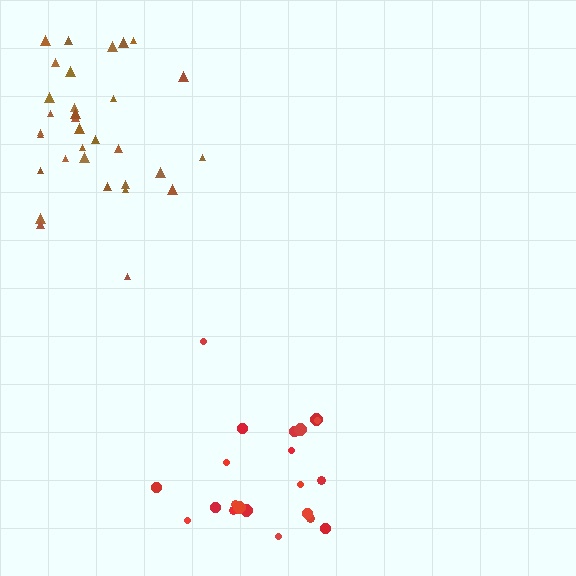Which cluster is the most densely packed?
Red.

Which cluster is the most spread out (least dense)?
Brown.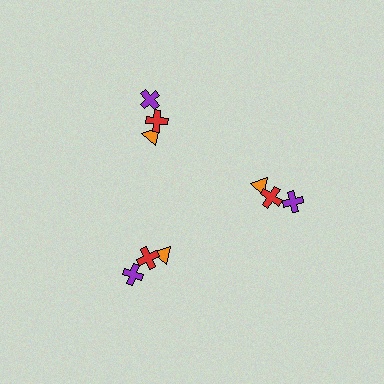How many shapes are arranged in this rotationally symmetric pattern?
There are 9 shapes, arranged in 3 groups of 3.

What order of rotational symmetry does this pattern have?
This pattern has 3-fold rotational symmetry.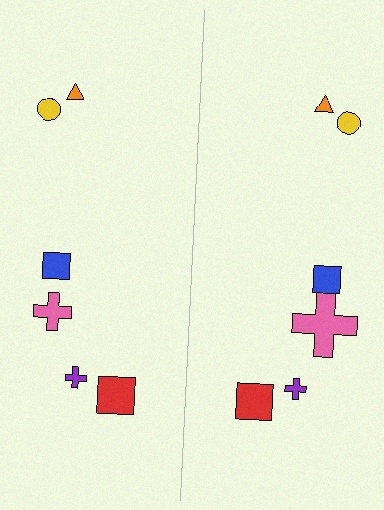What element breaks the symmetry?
The pink cross on the right side has a different size than its mirror counterpart.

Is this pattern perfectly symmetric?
No, the pattern is not perfectly symmetric. The pink cross on the right side has a different size than its mirror counterpart.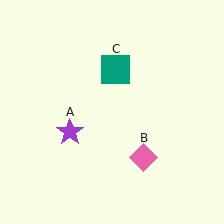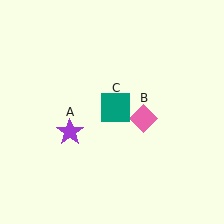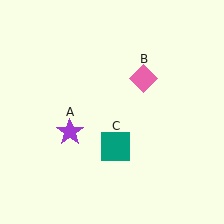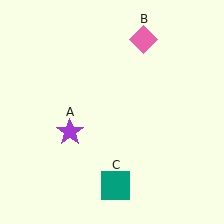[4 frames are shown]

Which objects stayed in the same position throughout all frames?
Purple star (object A) remained stationary.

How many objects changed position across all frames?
2 objects changed position: pink diamond (object B), teal square (object C).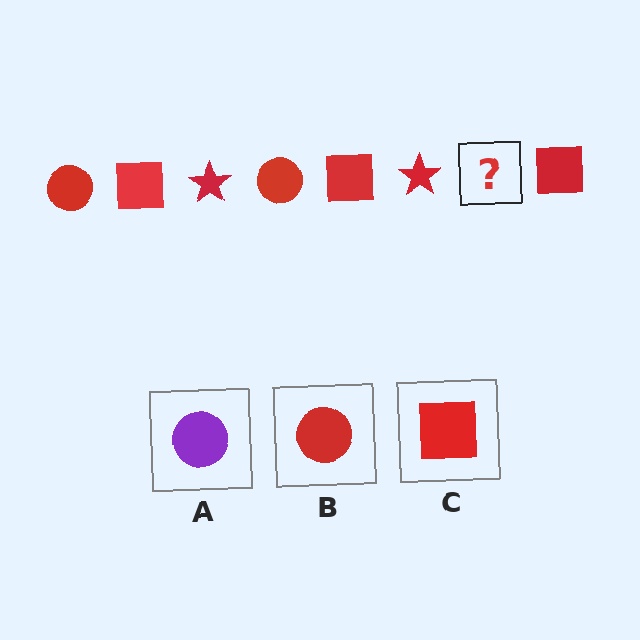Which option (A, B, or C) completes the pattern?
B.